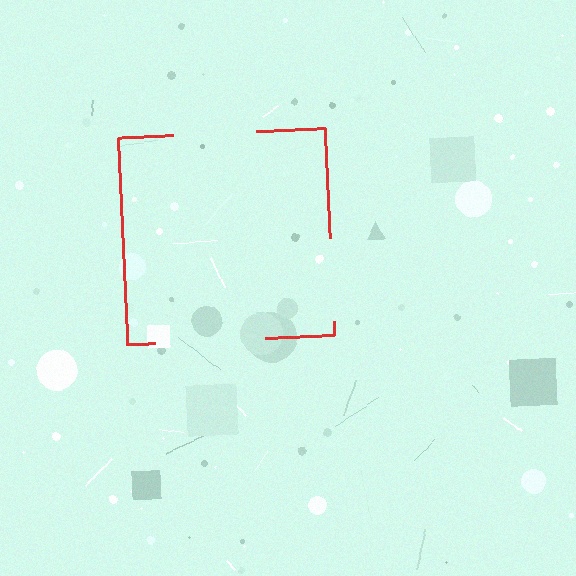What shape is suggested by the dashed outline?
The dashed outline suggests a square.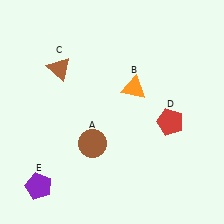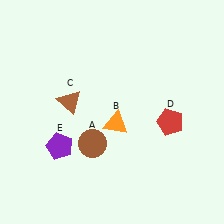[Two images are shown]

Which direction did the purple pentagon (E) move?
The purple pentagon (E) moved up.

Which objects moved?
The objects that moved are: the orange triangle (B), the brown triangle (C), the purple pentagon (E).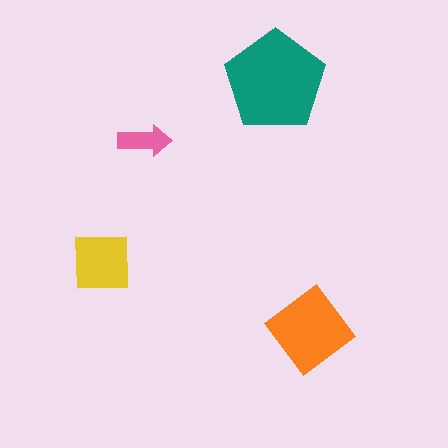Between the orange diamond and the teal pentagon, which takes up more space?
The teal pentagon.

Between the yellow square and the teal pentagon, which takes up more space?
The teal pentagon.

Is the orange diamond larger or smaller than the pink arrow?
Larger.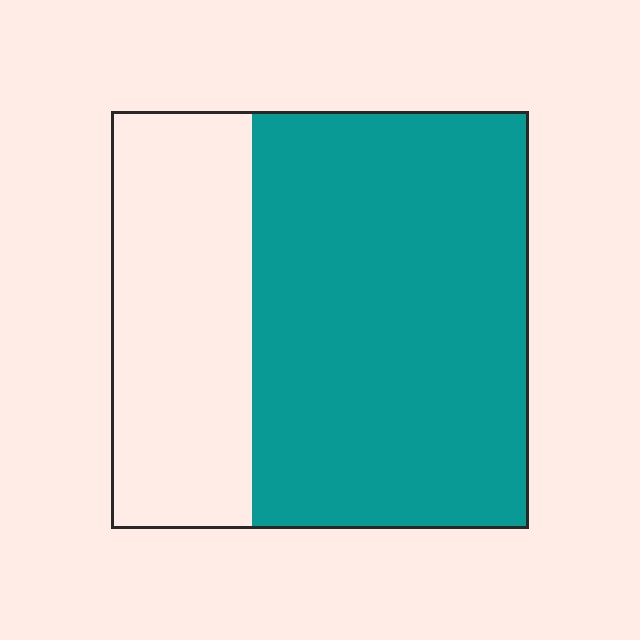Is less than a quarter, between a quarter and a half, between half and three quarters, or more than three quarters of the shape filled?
Between half and three quarters.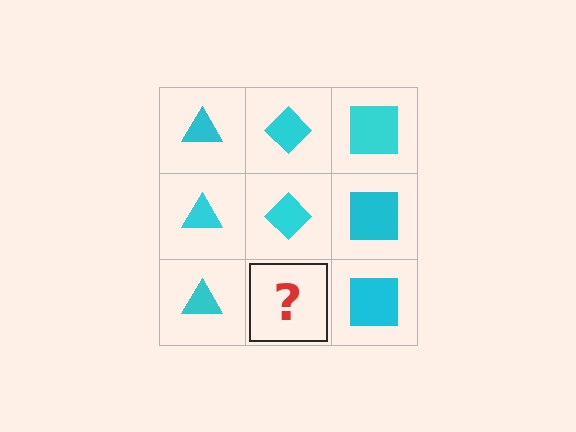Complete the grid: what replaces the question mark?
The question mark should be replaced with a cyan diamond.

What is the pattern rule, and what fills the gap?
The rule is that each column has a consistent shape. The gap should be filled with a cyan diamond.